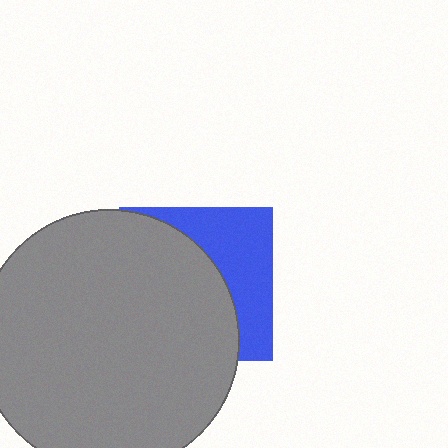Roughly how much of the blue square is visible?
A small part of it is visible (roughly 38%).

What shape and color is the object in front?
The object in front is a gray circle.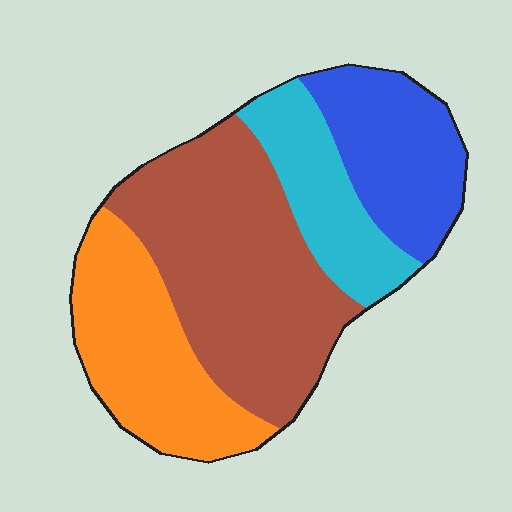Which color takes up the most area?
Brown, at roughly 40%.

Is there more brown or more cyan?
Brown.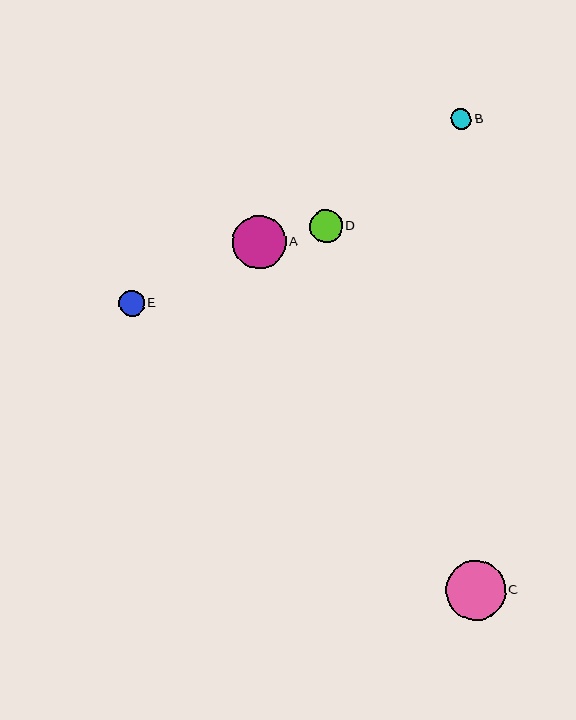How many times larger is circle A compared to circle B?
Circle A is approximately 2.6 times the size of circle B.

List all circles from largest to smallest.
From largest to smallest: C, A, D, E, B.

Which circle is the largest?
Circle C is the largest with a size of approximately 60 pixels.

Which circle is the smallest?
Circle B is the smallest with a size of approximately 20 pixels.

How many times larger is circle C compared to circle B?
Circle C is approximately 2.9 times the size of circle B.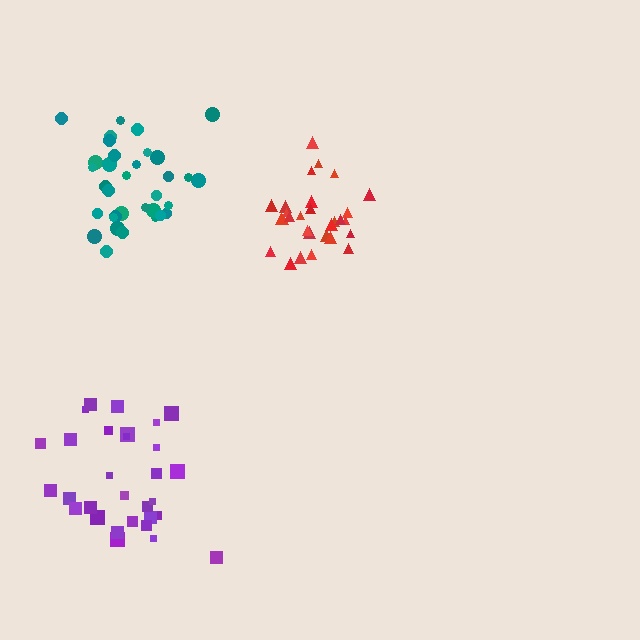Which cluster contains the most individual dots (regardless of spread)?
Teal (34).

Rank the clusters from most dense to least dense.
red, teal, purple.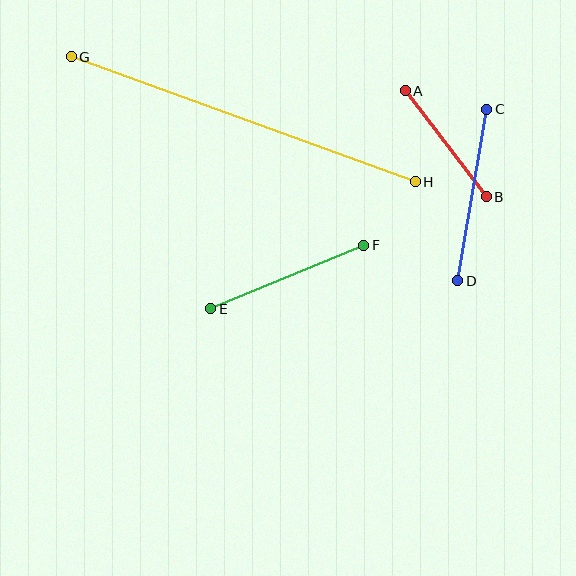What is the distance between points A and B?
The distance is approximately 134 pixels.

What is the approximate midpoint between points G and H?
The midpoint is at approximately (243, 119) pixels.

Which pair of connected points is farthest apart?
Points G and H are farthest apart.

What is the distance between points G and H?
The distance is approximately 366 pixels.